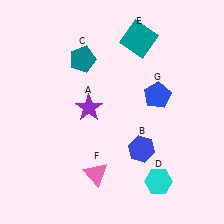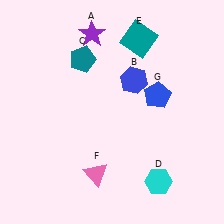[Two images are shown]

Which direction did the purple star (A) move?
The purple star (A) moved up.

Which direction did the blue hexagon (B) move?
The blue hexagon (B) moved up.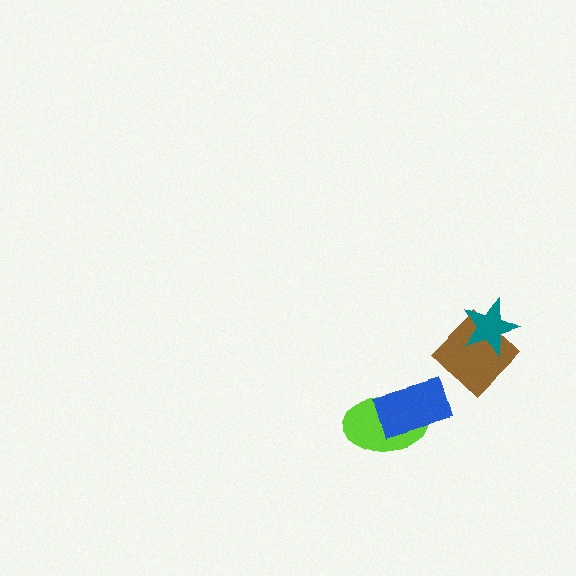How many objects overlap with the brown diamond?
1 object overlaps with the brown diamond.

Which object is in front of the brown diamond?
The teal star is in front of the brown diamond.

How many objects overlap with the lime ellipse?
1 object overlaps with the lime ellipse.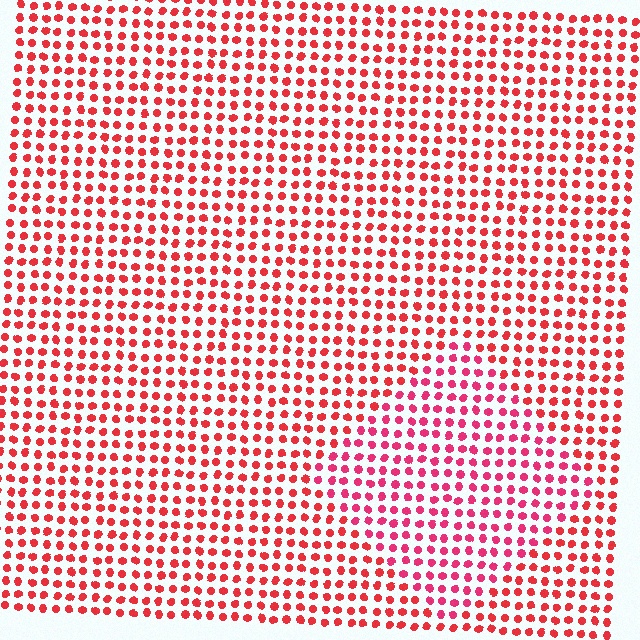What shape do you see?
I see a diamond.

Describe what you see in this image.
The image is filled with small red elements in a uniform arrangement. A diamond-shaped region is visible where the elements are tinted to a slightly different hue, forming a subtle color boundary.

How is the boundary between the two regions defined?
The boundary is defined purely by a slight shift in hue (about 20 degrees). Spacing, size, and orientation are identical on both sides.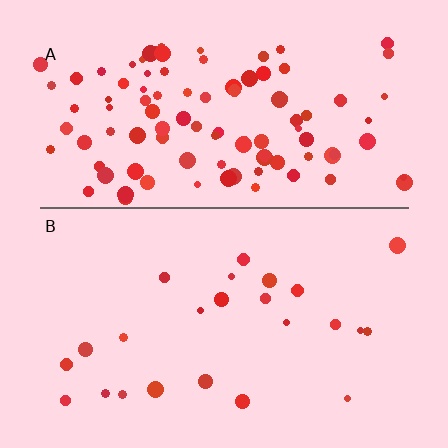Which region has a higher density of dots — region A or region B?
A (the top).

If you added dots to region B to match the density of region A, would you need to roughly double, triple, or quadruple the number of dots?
Approximately quadruple.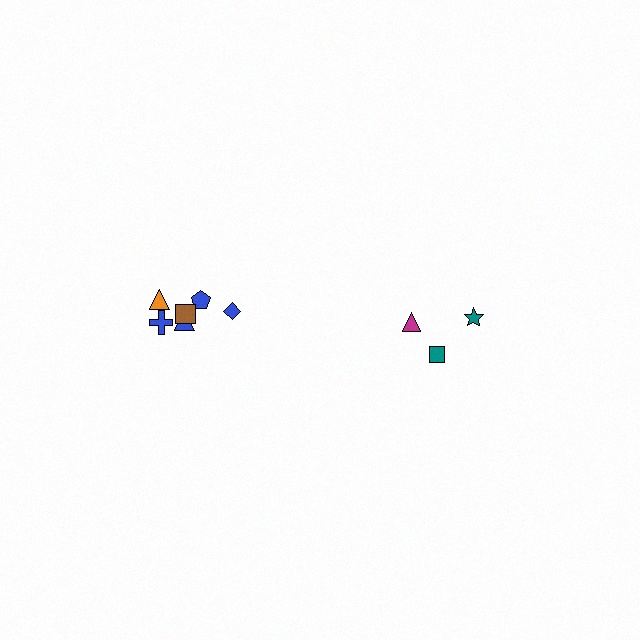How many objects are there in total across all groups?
There are 9 objects.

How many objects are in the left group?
There are 6 objects.